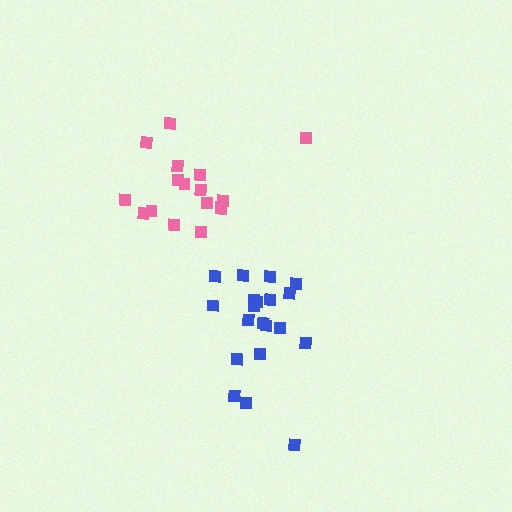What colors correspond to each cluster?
The clusters are colored: blue, pink.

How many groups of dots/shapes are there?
There are 2 groups.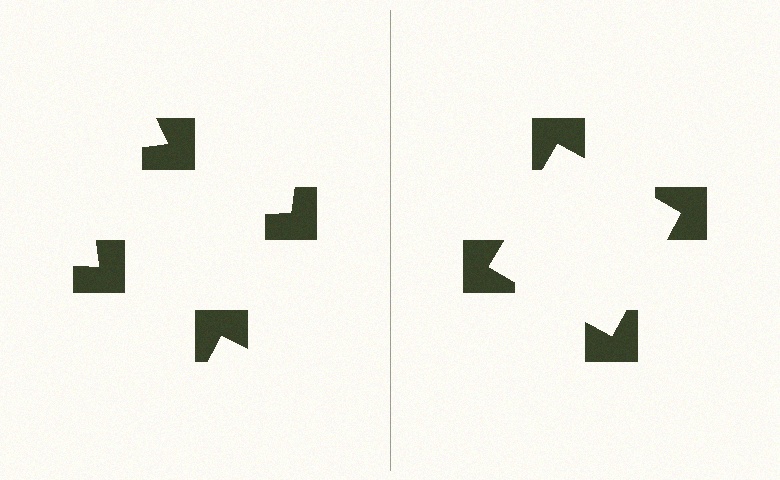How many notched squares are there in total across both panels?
8 — 4 on each side.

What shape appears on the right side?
An illusory square.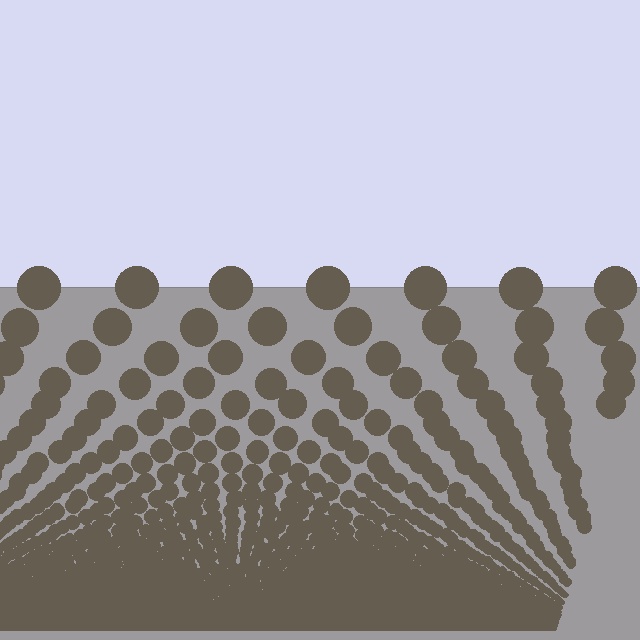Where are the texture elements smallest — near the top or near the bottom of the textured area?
Near the bottom.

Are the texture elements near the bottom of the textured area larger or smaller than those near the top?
Smaller. The gradient is inverted — elements near the bottom are smaller and denser.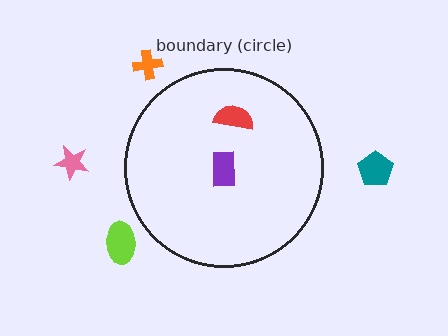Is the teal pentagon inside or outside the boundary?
Outside.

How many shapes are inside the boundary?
2 inside, 4 outside.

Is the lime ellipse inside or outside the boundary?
Outside.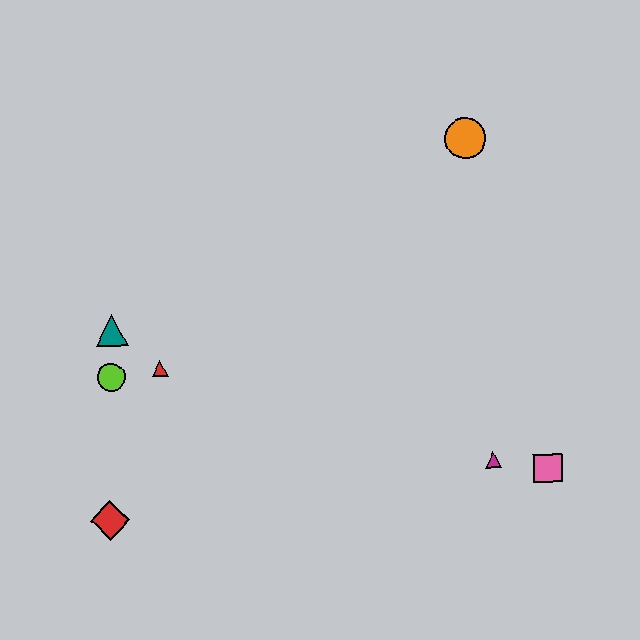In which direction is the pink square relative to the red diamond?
The pink square is to the right of the red diamond.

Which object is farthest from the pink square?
The teal triangle is farthest from the pink square.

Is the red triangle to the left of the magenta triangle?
Yes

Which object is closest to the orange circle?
The magenta triangle is closest to the orange circle.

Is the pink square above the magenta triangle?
No